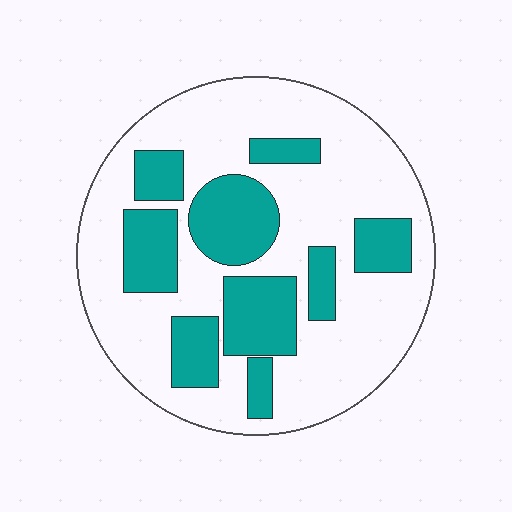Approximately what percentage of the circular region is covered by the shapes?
Approximately 30%.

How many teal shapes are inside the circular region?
9.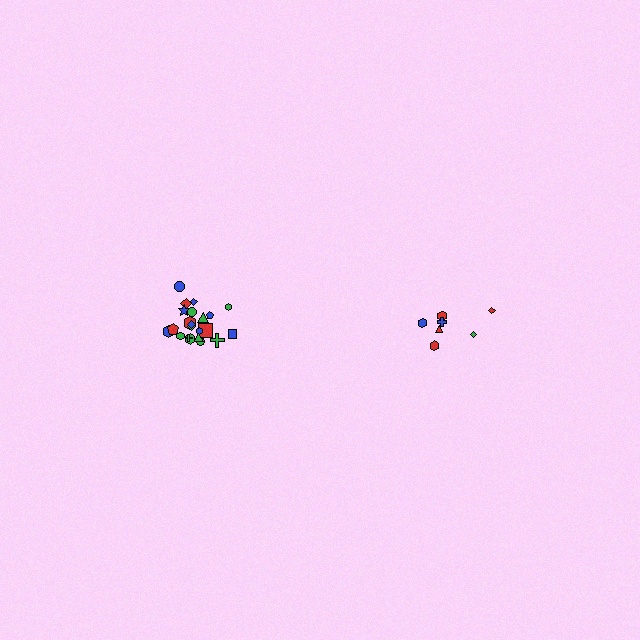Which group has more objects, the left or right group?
The left group.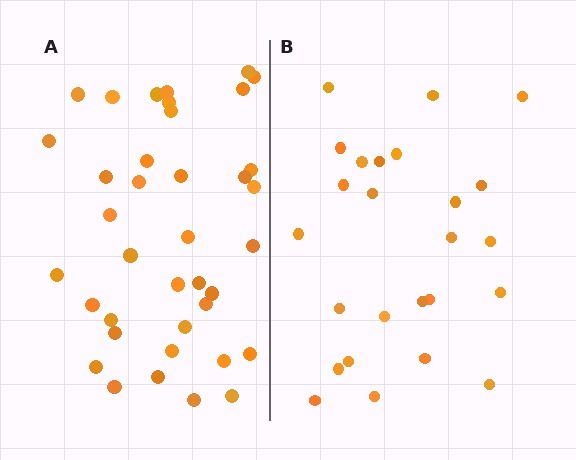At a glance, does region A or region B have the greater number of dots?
Region A (the left region) has more dots.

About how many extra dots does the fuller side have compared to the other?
Region A has approximately 15 more dots than region B.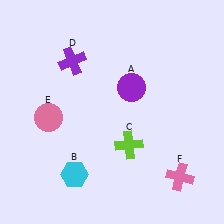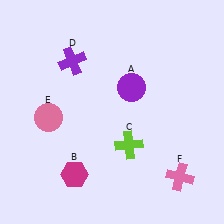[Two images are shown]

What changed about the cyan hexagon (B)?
In Image 1, B is cyan. In Image 2, it changed to magenta.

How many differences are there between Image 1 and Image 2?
There is 1 difference between the two images.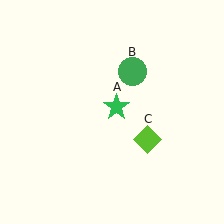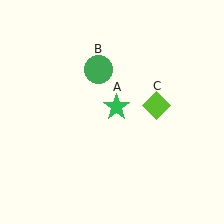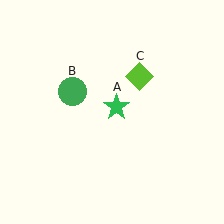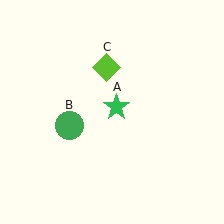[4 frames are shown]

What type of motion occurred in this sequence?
The green circle (object B), lime diamond (object C) rotated counterclockwise around the center of the scene.